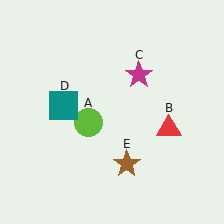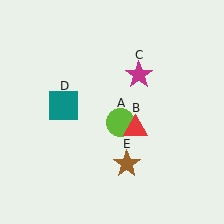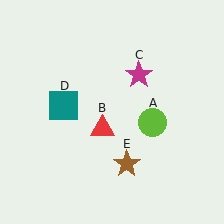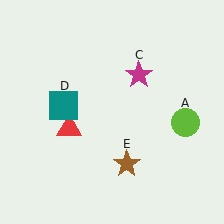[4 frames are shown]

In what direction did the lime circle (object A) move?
The lime circle (object A) moved right.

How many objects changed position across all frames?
2 objects changed position: lime circle (object A), red triangle (object B).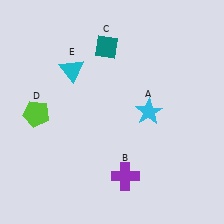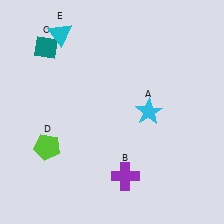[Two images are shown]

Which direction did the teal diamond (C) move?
The teal diamond (C) moved left.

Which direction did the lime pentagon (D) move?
The lime pentagon (D) moved down.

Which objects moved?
The objects that moved are: the teal diamond (C), the lime pentagon (D), the cyan triangle (E).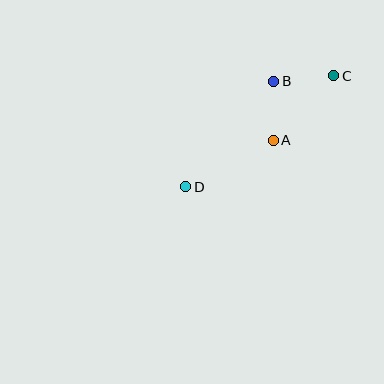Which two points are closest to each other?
Points A and B are closest to each other.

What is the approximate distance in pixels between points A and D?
The distance between A and D is approximately 99 pixels.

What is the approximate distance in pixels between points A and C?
The distance between A and C is approximately 88 pixels.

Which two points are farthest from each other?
Points C and D are farthest from each other.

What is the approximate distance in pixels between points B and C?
The distance between B and C is approximately 60 pixels.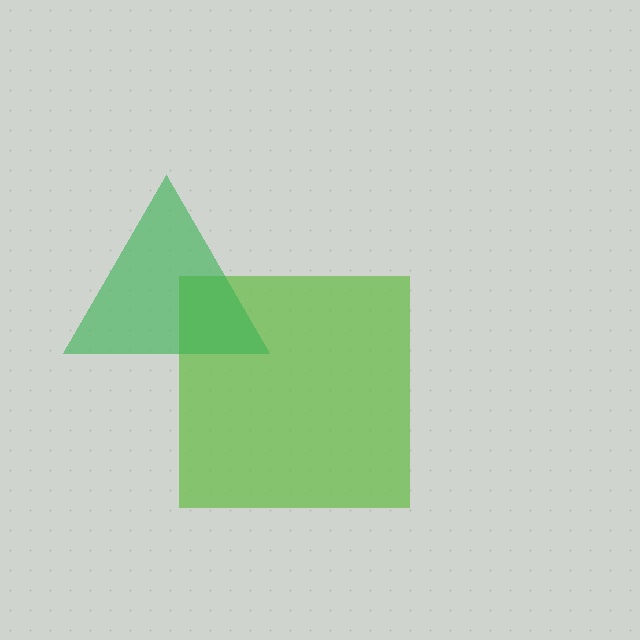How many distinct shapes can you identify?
There are 2 distinct shapes: a lime square, a green triangle.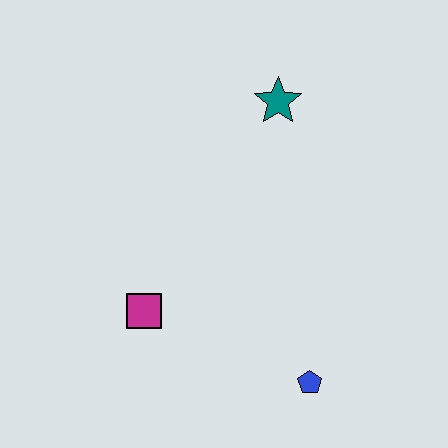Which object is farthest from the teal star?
The blue pentagon is farthest from the teal star.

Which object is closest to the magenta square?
The blue pentagon is closest to the magenta square.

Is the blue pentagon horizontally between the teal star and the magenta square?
No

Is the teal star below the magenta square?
No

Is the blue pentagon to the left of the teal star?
No